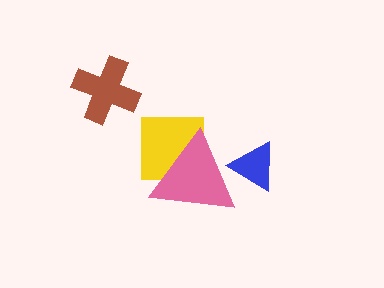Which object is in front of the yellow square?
The pink triangle is in front of the yellow square.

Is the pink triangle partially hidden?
Yes, it is partially covered by another shape.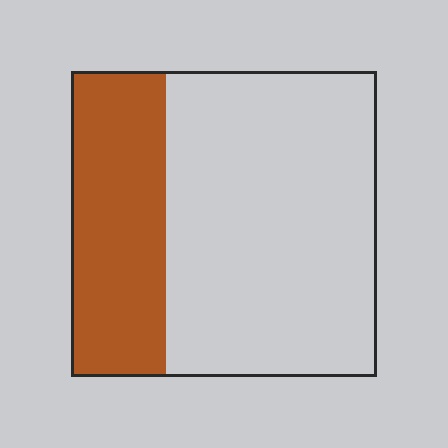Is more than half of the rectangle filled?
No.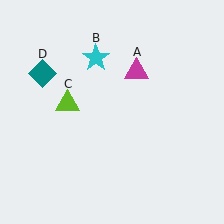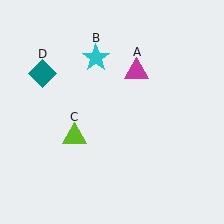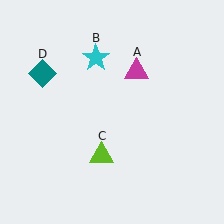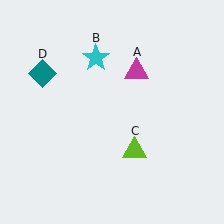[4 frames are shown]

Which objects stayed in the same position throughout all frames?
Magenta triangle (object A) and cyan star (object B) and teal diamond (object D) remained stationary.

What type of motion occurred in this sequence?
The lime triangle (object C) rotated counterclockwise around the center of the scene.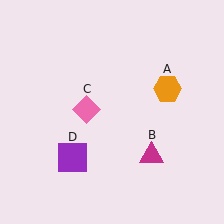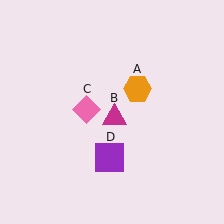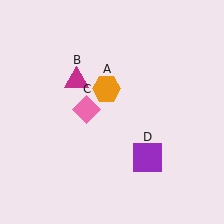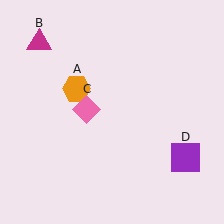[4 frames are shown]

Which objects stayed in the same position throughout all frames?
Pink diamond (object C) remained stationary.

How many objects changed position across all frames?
3 objects changed position: orange hexagon (object A), magenta triangle (object B), purple square (object D).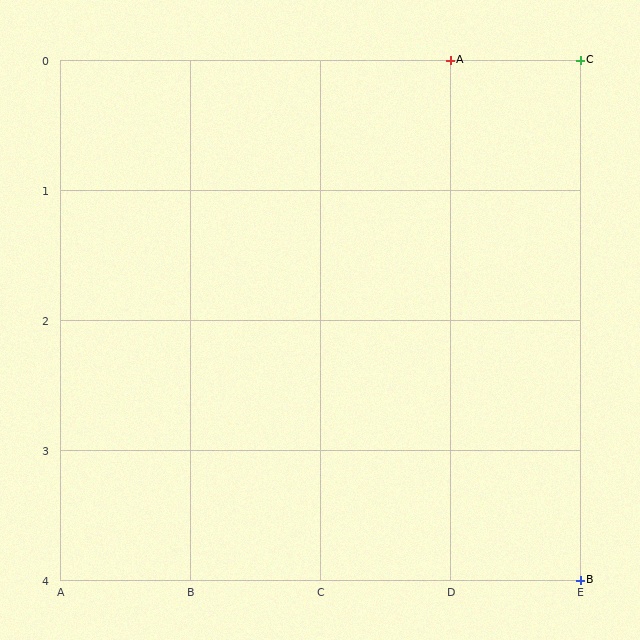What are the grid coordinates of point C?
Point C is at grid coordinates (E, 0).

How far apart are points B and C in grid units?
Points B and C are 4 rows apart.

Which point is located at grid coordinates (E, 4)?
Point B is at (E, 4).